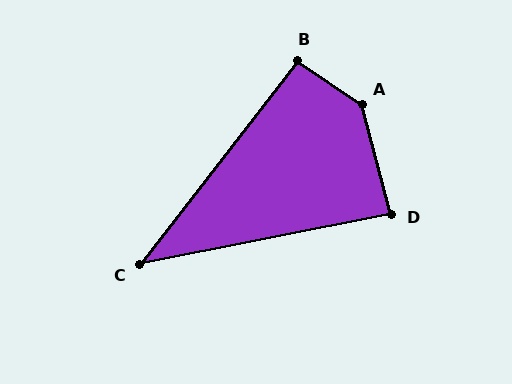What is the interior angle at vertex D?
Approximately 86 degrees (approximately right).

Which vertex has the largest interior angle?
A, at approximately 139 degrees.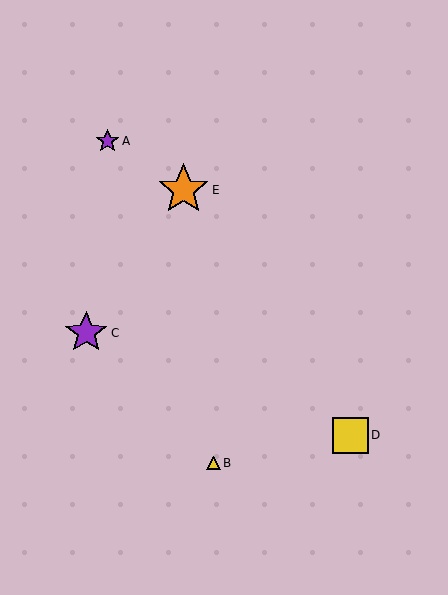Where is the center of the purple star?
The center of the purple star is at (107, 141).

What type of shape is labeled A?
Shape A is a purple star.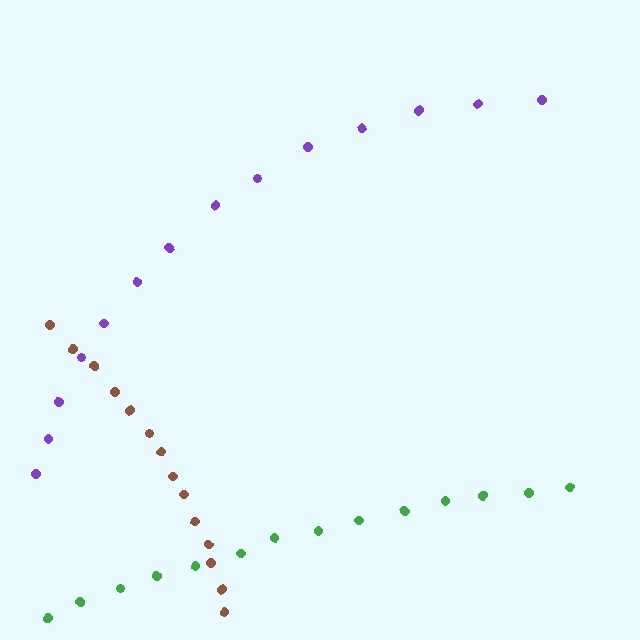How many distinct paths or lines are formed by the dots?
There are 3 distinct paths.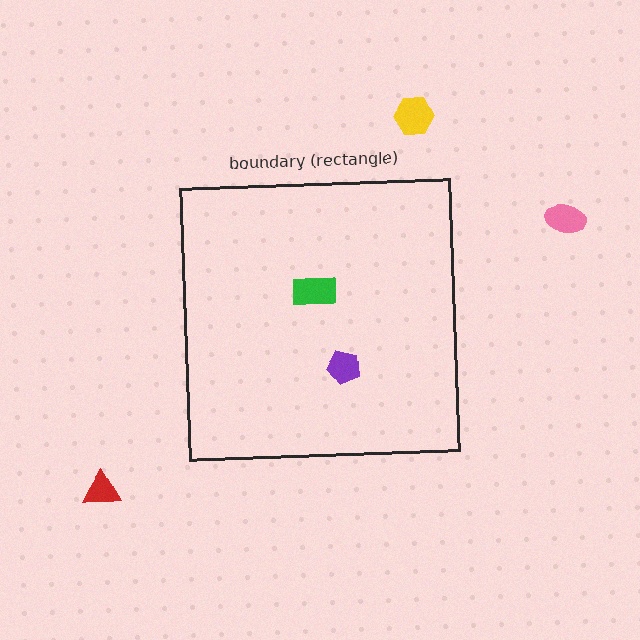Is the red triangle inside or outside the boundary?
Outside.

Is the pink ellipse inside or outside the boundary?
Outside.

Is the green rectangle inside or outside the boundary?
Inside.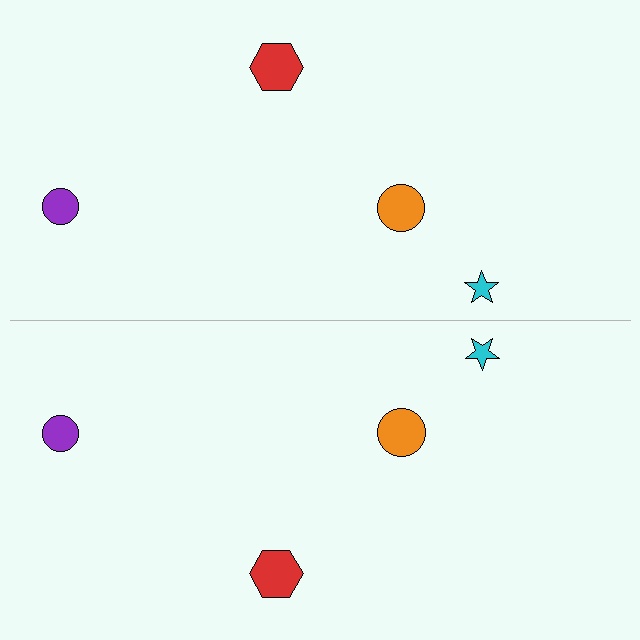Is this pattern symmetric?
Yes, this pattern has bilateral (reflection) symmetry.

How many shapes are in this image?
There are 8 shapes in this image.